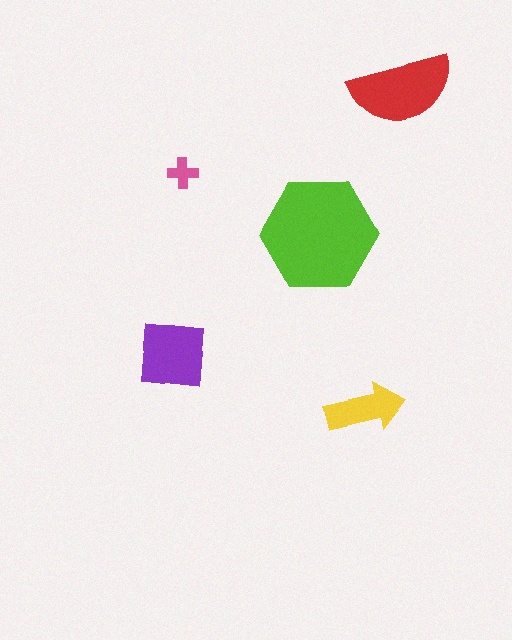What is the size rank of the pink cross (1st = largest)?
5th.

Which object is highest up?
The red semicircle is topmost.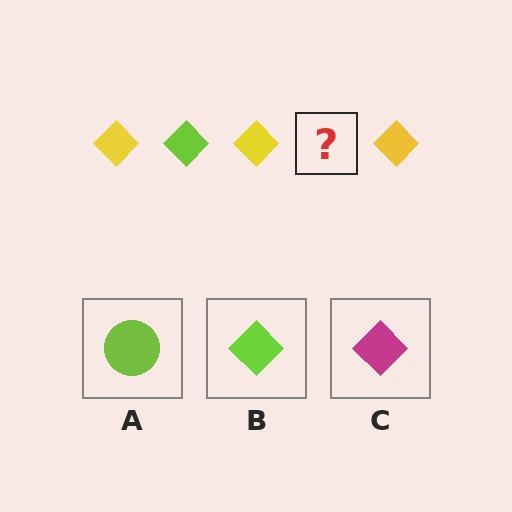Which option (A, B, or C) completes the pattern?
B.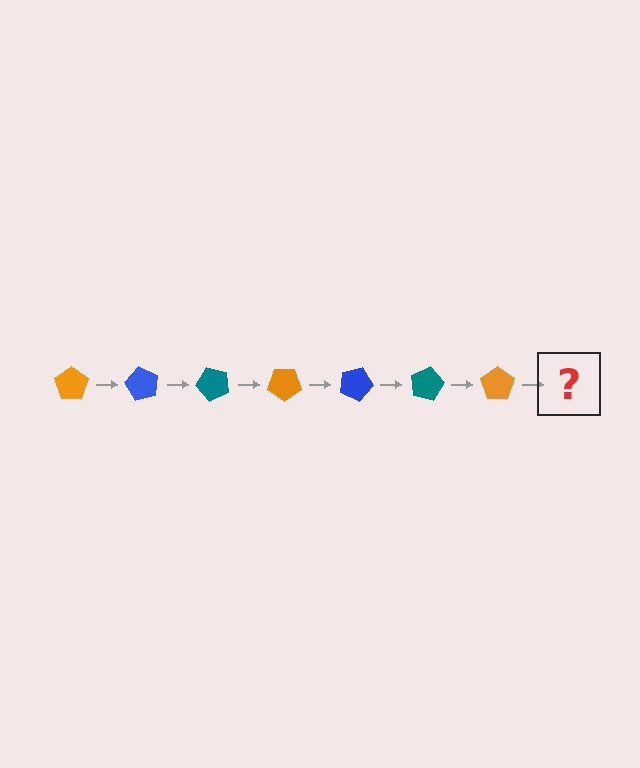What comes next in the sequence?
The next element should be a blue pentagon, rotated 420 degrees from the start.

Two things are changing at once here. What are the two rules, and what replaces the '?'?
The two rules are that it rotates 60 degrees each step and the color cycles through orange, blue, and teal. The '?' should be a blue pentagon, rotated 420 degrees from the start.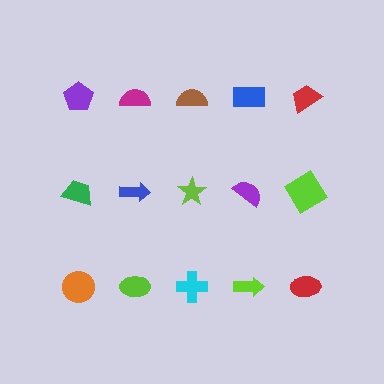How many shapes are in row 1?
5 shapes.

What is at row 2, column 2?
A blue arrow.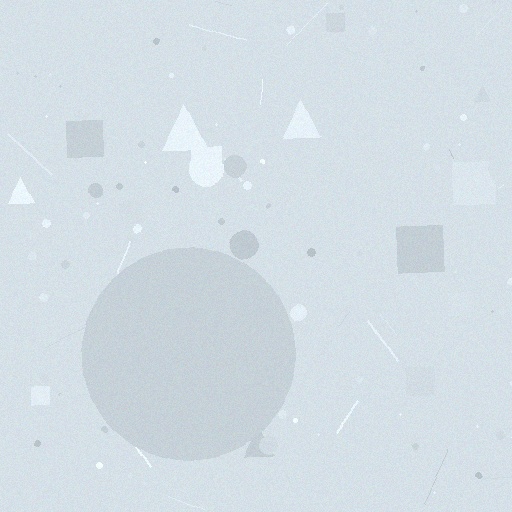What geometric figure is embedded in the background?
A circle is embedded in the background.